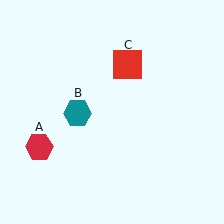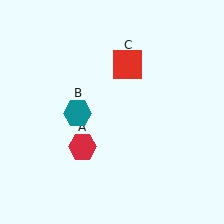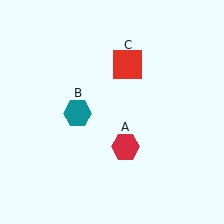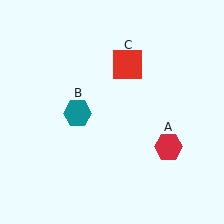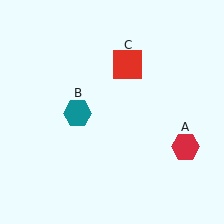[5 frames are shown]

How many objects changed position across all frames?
1 object changed position: red hexagon (object A).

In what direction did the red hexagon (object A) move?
The red hexagon (object A) moved right.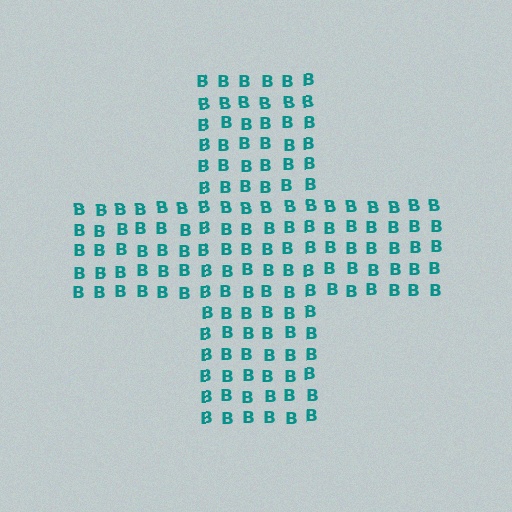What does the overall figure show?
The overall figure shows a cross.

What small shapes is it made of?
It is made of small letter B's.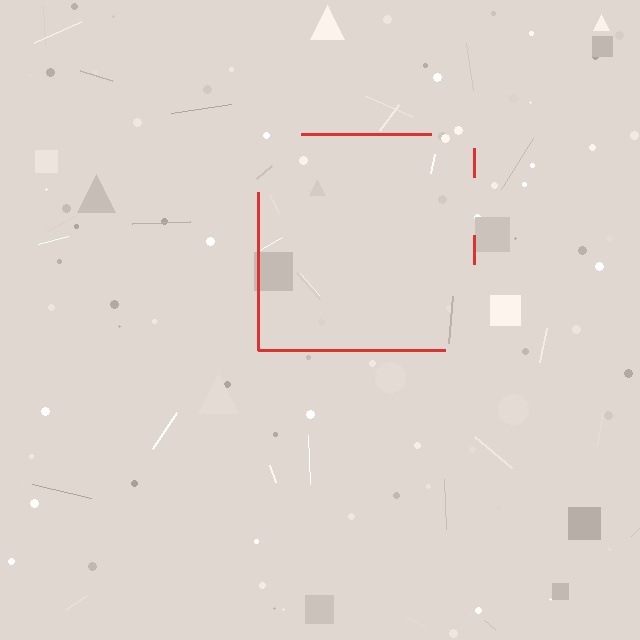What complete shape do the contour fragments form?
The contour fragments form a square.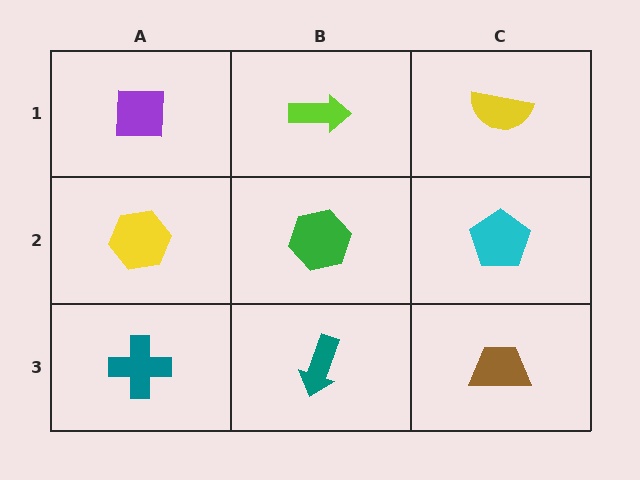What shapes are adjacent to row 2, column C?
A yellow semicircle (row 1, column C), a brown trapezoid (row 3, column C), a green hexagon (row 2, column B).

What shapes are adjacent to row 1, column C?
A cyan pentagon (row 2, column C), a lime arrow (row 1, column B).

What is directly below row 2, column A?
A teal cross.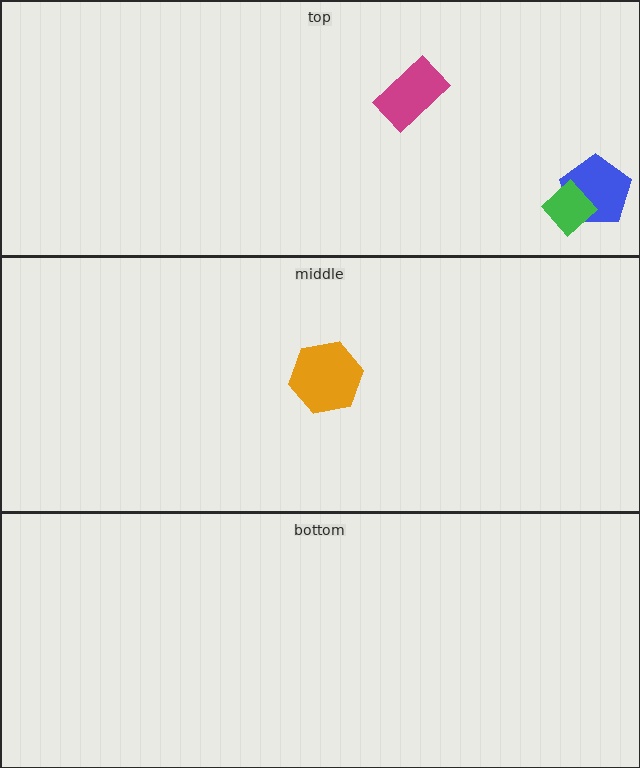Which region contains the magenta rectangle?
The top region.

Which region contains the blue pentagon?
The top region.